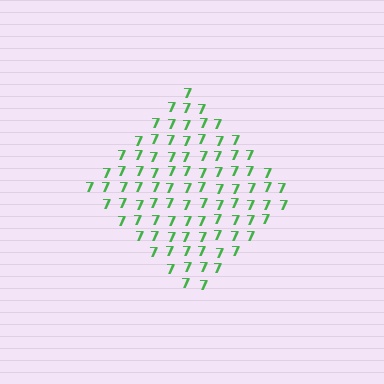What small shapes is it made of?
It is made of small digit 7's.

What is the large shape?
The large shape is a diamond.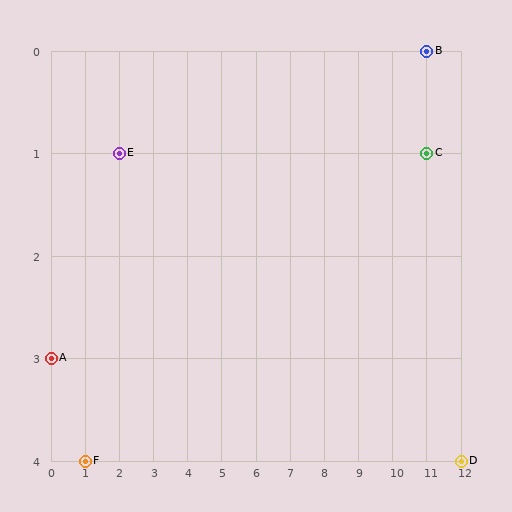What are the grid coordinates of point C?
Point C is at grid coordinates (11, 1).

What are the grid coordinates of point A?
Point A is at grid coordinates (0, 3).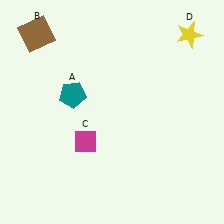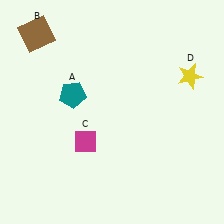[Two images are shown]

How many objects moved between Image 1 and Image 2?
1 object moved between the two images.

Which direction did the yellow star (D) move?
The yellow star (D) moved down.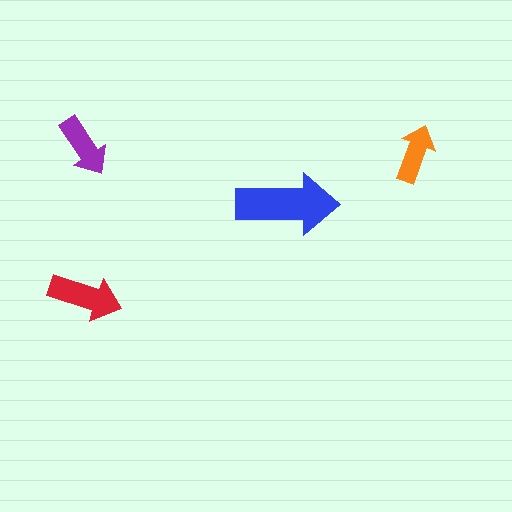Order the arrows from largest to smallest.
the blue one, the red one, the purple one, the orange one.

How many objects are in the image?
There are 4 objects in the image.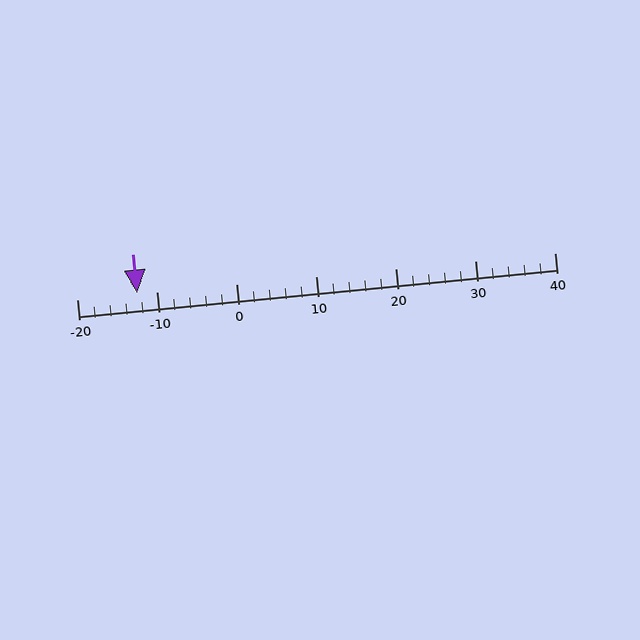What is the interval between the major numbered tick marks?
The major tick marks are spaced 10 units apart.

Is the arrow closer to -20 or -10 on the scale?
The arrow is closer to -10.